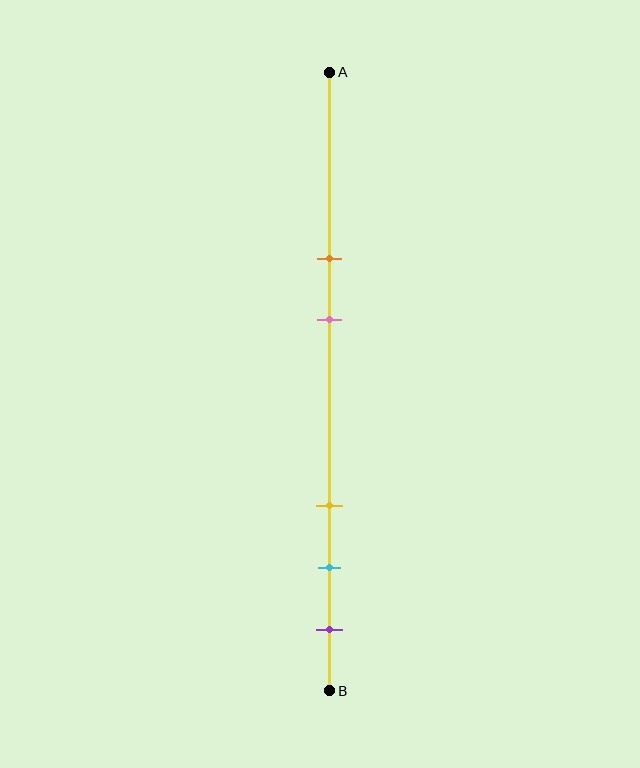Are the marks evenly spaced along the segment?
No, the marks are not evenly spaced.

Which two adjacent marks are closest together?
The cyan and purple marks are the closest adjacent pair.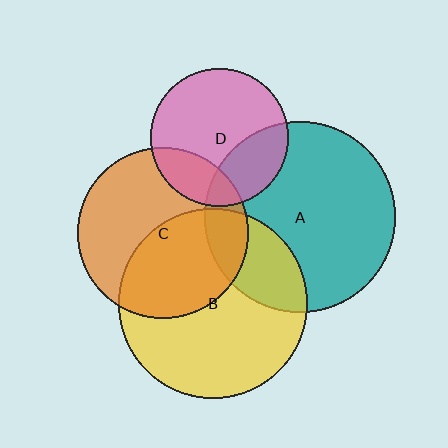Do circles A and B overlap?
Yes.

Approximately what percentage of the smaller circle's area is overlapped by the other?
Approximately 25%.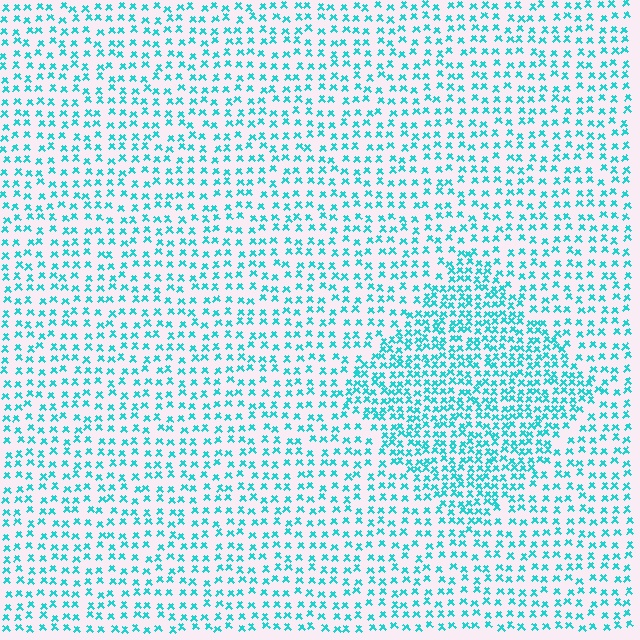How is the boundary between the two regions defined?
The boundary is defined by a change in element density (approximately 1.9x ratio). All elements are the same color, size, and shape.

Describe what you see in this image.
The image contains small cyan elements arranged at two different densities. A diamond-shaped region is visible where the elements are more densely packed than the surrounding area.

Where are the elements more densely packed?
The elements are more densely packed inside the diamond boundary.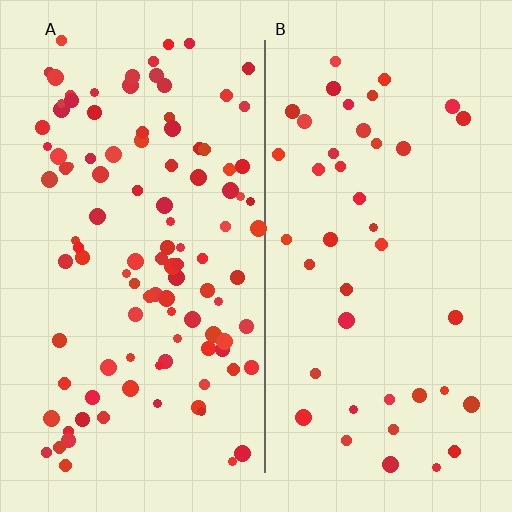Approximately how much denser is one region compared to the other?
Approximately 2.5× — region A over region B.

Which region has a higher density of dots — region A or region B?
A (the left).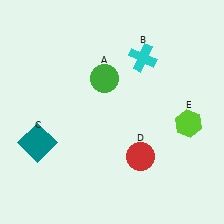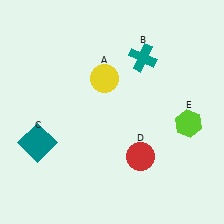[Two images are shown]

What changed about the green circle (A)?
In Image 1, A is green. In Image 2, it changed to yellow.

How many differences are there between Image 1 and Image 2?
There are 2 differences between the two images.